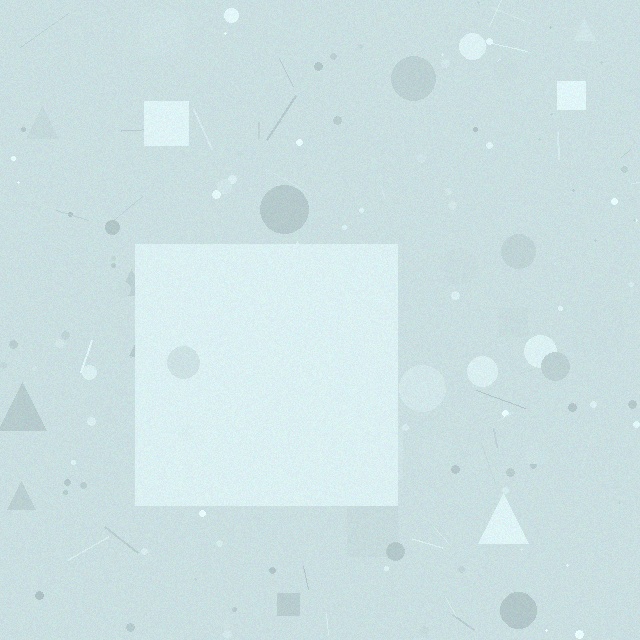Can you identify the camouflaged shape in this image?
The camouflaged shape is a square.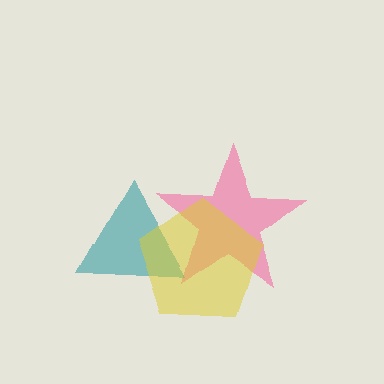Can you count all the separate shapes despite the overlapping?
Yes, there are 3 separate shapes.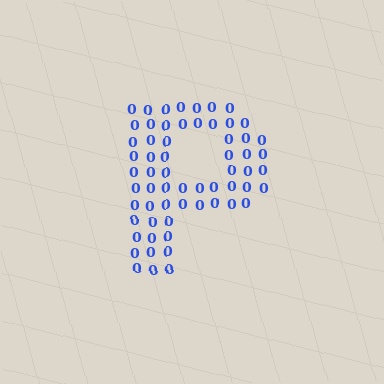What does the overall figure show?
The overall figure shows the letter P.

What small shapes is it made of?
It is made of small digit 0's.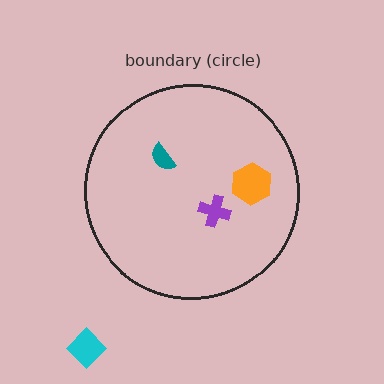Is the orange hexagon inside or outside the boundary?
Inside.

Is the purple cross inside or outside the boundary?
Inside.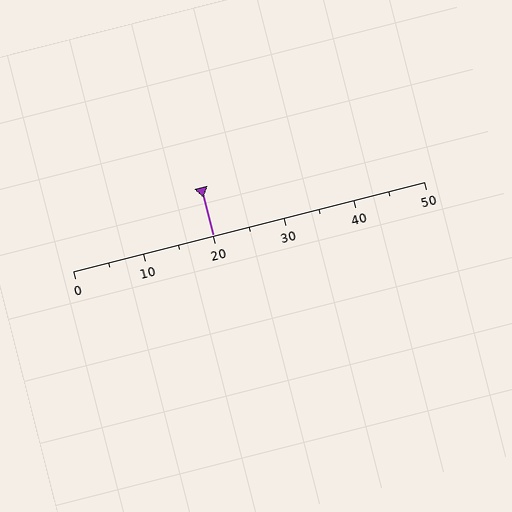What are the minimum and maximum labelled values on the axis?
The axis runs from 0 to 50.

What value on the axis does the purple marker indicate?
The marker indicates approximately 20.